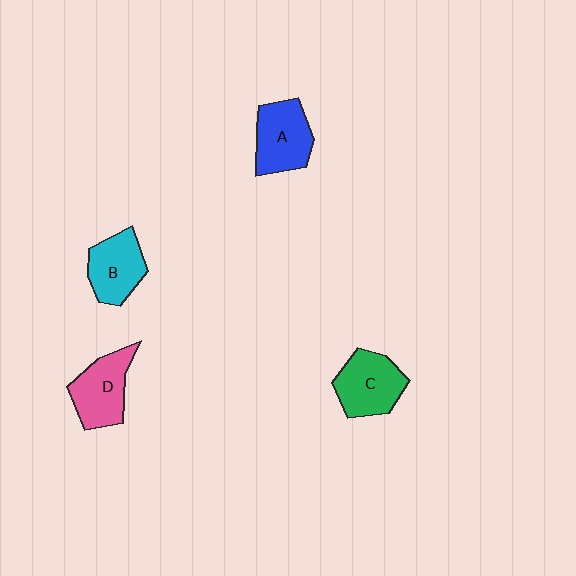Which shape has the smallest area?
Shape B (cyan).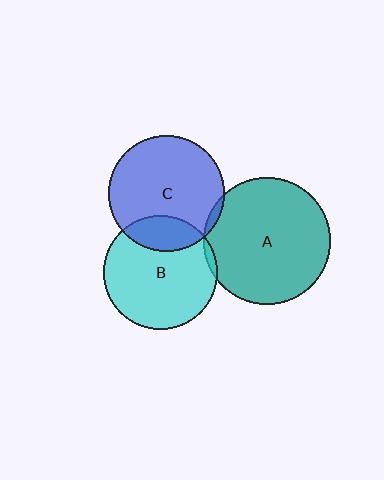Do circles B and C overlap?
Yes.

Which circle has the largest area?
Circle A (teal).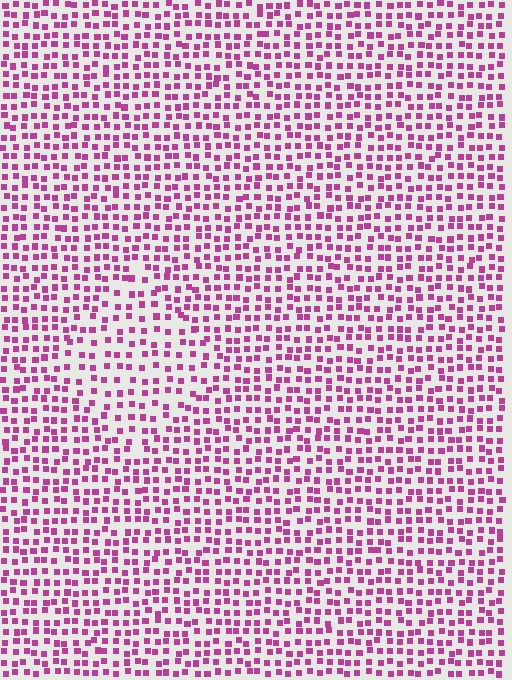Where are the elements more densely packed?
The elements are more densely packed outside the diamond boundary.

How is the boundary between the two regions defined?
The boundary is defined by a change in element density (approximately 1.5x ratio). All elements are the same color, size, and shape.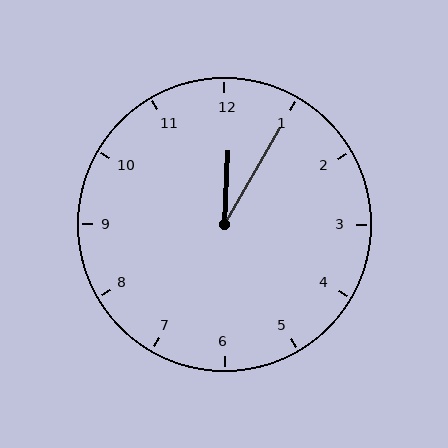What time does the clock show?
12:05.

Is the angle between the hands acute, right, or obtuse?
It is acute.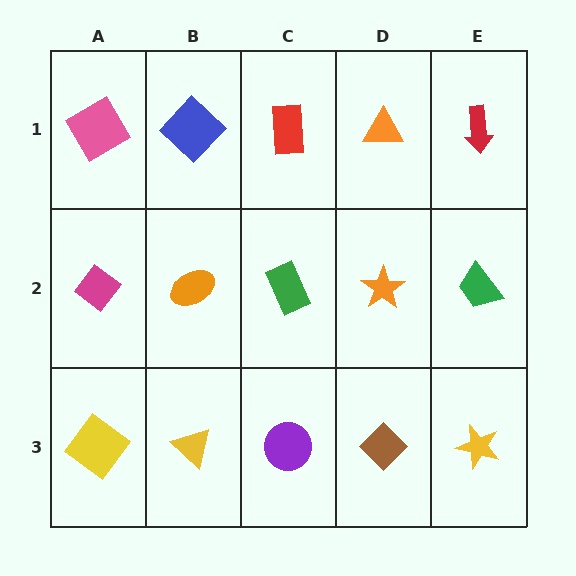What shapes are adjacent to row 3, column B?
An orange ellipse (row 2, column B), a yellow diamond (row 3, column A), a purple circle (row 3, column C).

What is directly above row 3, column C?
A green rectangle.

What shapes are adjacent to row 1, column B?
An orange ellipse (row 2, column B), a pink diamond (row 1, column A), a red rectangle (row 1, column C).